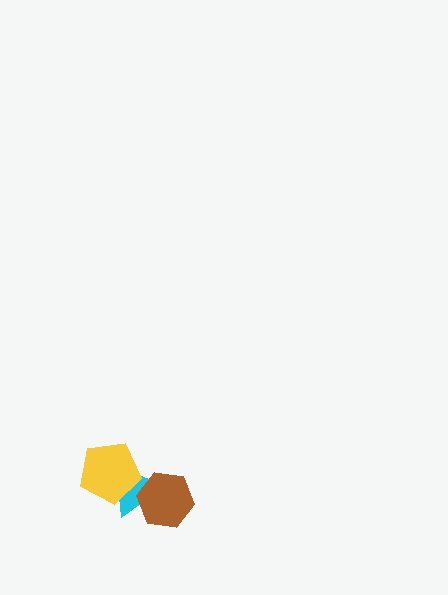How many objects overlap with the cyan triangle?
2 objects overlap with the cyan triangle.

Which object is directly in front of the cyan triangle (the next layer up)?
The yellow pentagon is directly in front of the cyan triangle.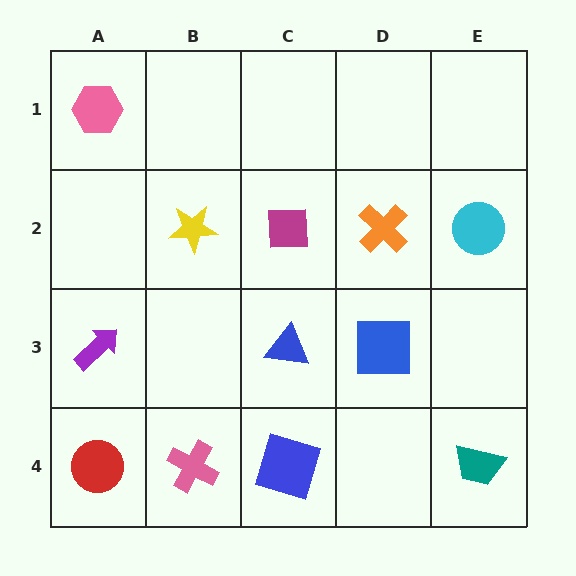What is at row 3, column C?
A blue triangle.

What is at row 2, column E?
A cyan circle.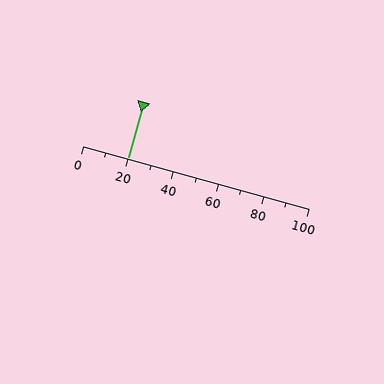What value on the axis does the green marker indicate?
The marker indicates approximately 20.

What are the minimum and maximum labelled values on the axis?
The axis runs from 0 to 100.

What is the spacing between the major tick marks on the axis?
The major ticks are spaced 20 apart.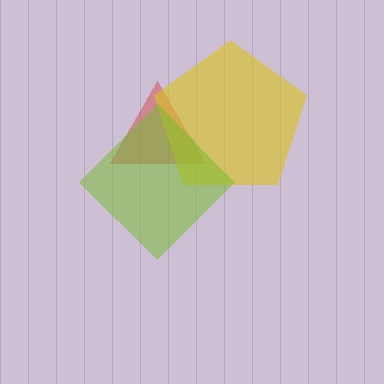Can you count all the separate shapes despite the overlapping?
Yes, there are 3 separate shapes.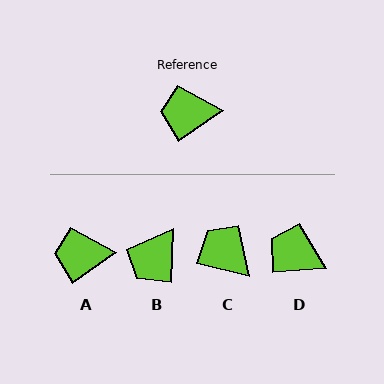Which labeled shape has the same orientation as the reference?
A.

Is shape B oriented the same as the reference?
No, it is off by about 53 degrees.